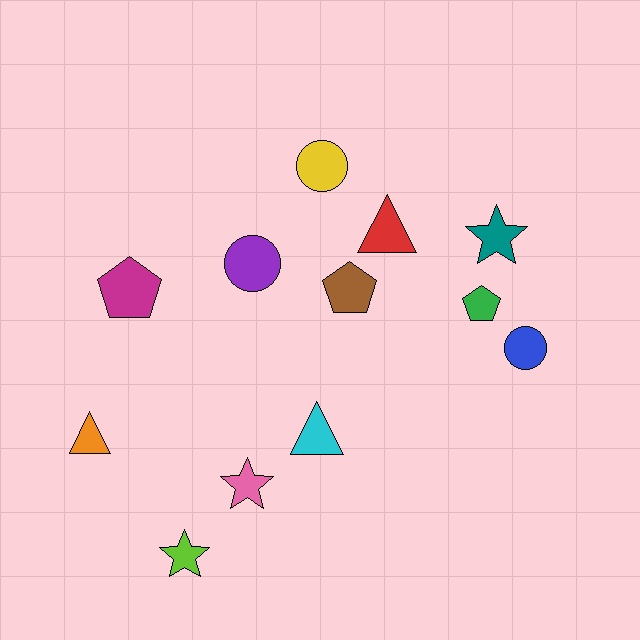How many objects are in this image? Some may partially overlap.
There are 12 objects.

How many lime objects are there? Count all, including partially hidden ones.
There is 1 lime object.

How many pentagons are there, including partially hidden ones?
There are 3 pentagons.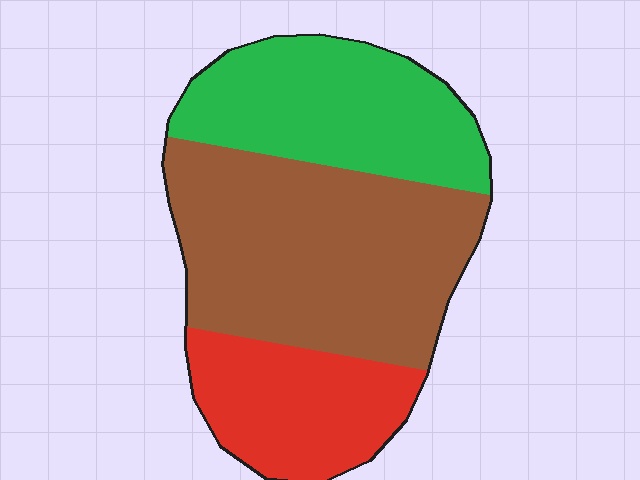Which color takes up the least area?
Red, at roughly 20%.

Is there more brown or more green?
Brown.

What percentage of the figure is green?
Green takes up about one third (1/3) of the figure.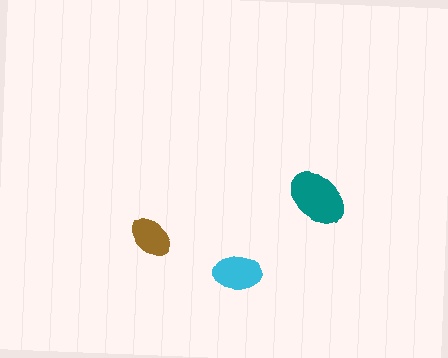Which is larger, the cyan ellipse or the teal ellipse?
The teal one.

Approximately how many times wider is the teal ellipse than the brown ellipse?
About 1.5 times wider.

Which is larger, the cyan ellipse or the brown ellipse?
The cyan one.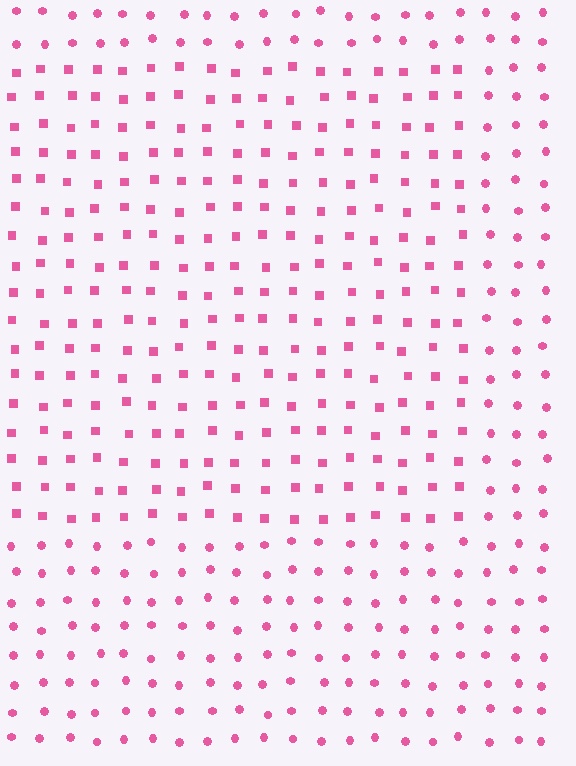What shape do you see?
I see a rectangle.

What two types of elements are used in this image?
The image uses squares inside the rectangle region and circles outside it.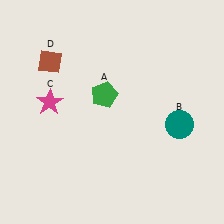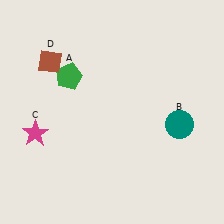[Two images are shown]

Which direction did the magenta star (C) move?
The magenta star (C) moved down.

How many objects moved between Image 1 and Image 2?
2 objects moved between the two images.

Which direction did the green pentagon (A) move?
The green pentagon (A) moved left.